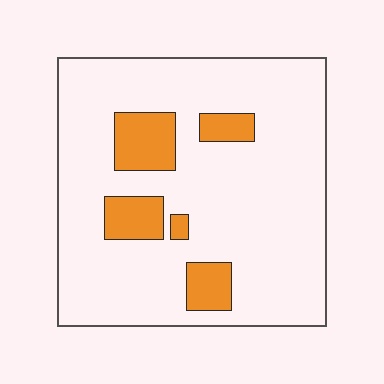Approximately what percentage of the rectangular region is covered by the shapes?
Approximately 15%.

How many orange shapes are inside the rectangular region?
5.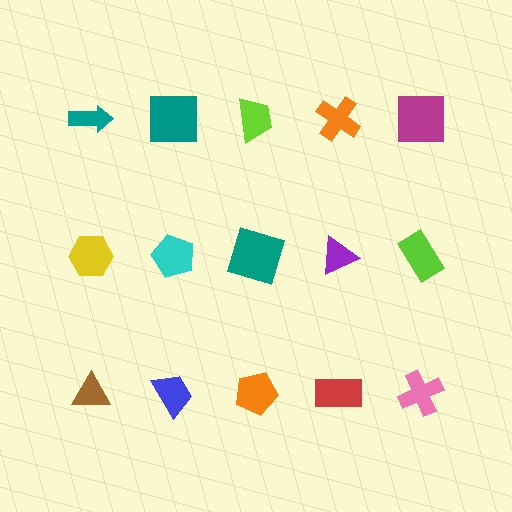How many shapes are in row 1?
5 shapes.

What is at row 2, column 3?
A teal square.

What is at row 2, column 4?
A purple triangle.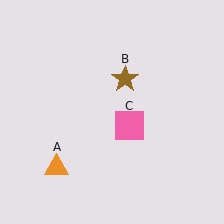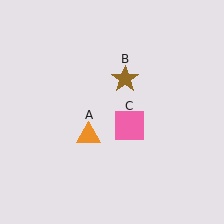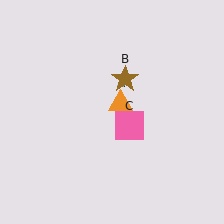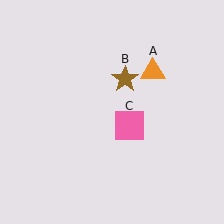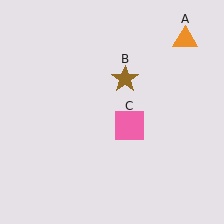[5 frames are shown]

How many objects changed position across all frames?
1 object changed position: orange triangle (object A).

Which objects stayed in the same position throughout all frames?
Brown star (object B) and pink square (object C) remained stationary.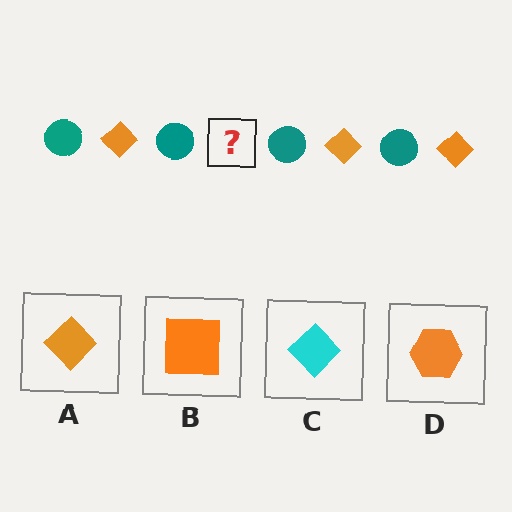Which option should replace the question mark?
Option A.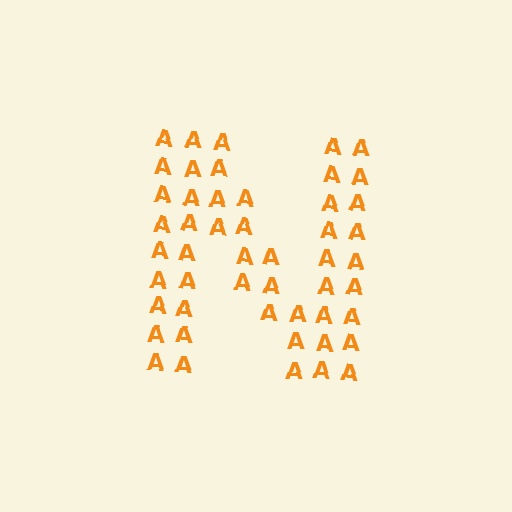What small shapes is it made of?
It is made of small letter A's.